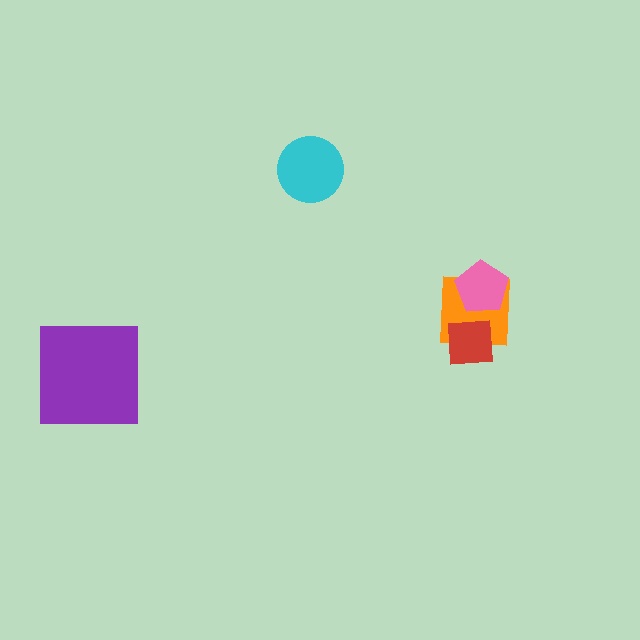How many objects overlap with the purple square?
0 objects overlap with the purple square.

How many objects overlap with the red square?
1 object overlaps with the red square.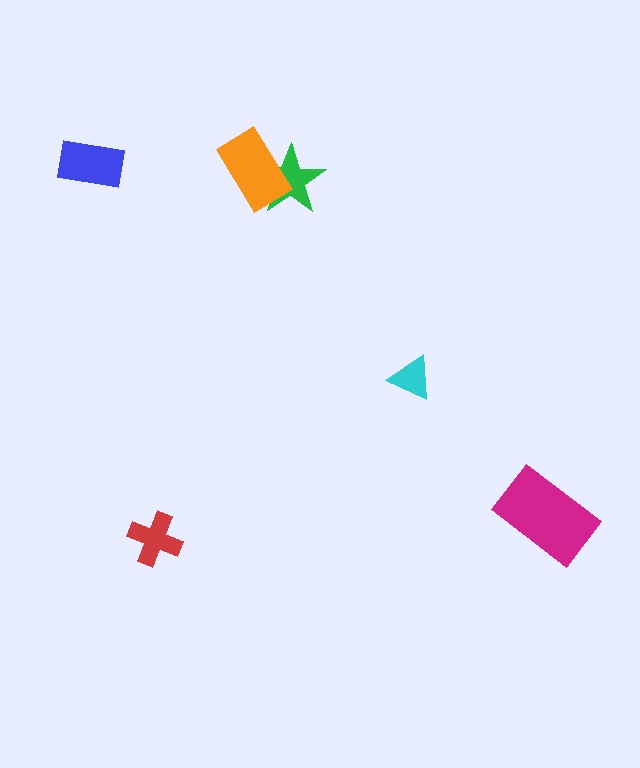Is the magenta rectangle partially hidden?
No, no other shape covers it.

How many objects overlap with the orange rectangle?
1 object overlaps with the orange rectangle.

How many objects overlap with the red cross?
0 objects overlap with the red cross.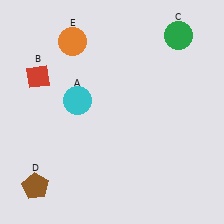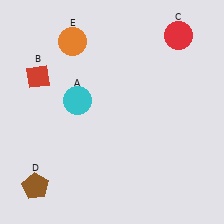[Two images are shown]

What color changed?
The circle (C) changed from green in Image 1 to red in Image 2.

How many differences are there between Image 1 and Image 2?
There is 1 difference between the two images.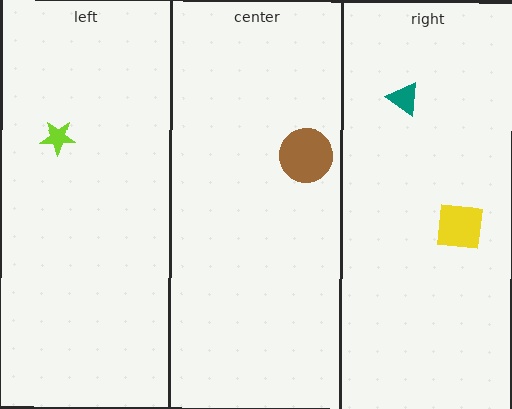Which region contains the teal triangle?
The right region.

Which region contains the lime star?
The left region.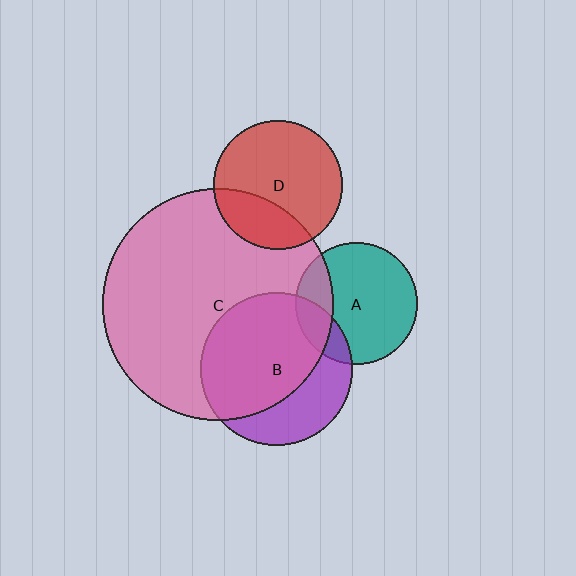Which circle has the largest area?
Circle C (pink).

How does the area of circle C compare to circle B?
Approximately 2.3 times.